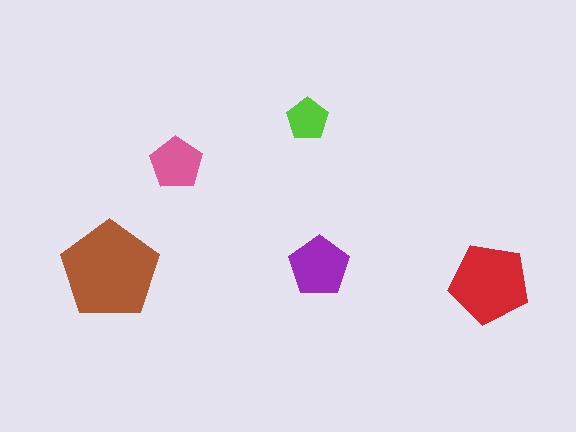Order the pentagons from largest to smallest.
the brown one, the red one, the purple one, the pink one, the lime one.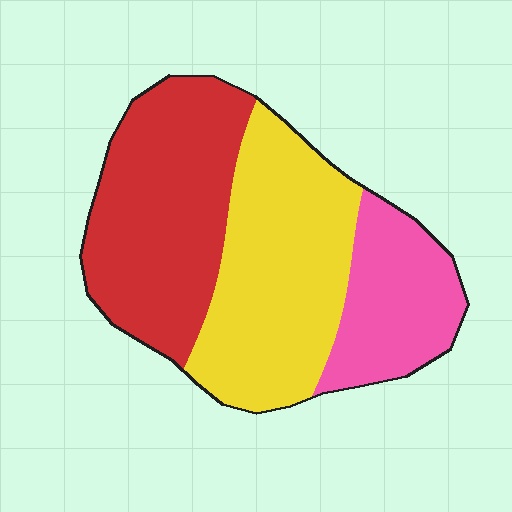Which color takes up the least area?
Pink, at roughly 20%.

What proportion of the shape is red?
Red takes up about three eighths (3/8) of the shape.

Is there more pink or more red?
Red.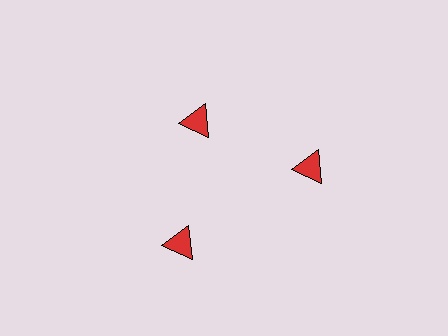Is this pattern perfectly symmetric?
No. The 3 red triangles are arranged in a ring, but one element near the 11 o'clock position is pulled inward toward the center, breaking the 3-fold rotational symmetry.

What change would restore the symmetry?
The symmetry would be restored by moving it outward, back onto the ring so that all 3 triangles sit at equal angles and equal distance from the center.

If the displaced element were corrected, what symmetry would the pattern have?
It would have 3-fold rotational symmetry — the pattern would map onto itself every 120 degrees.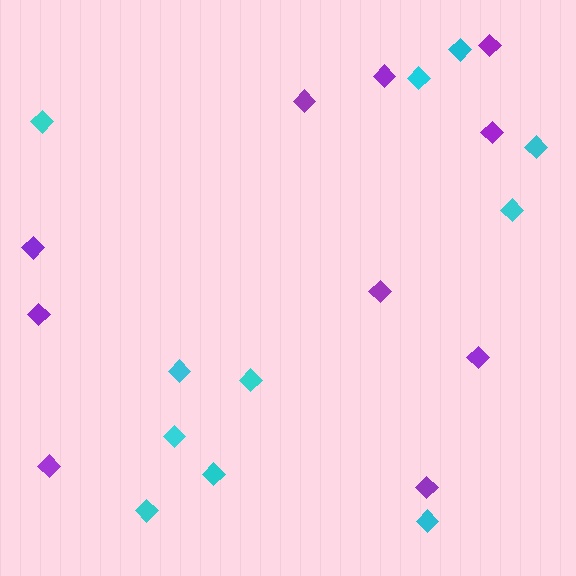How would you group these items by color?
There are 2 groups: one group of cyan diamonds (11) and one group of purple diamonds (10).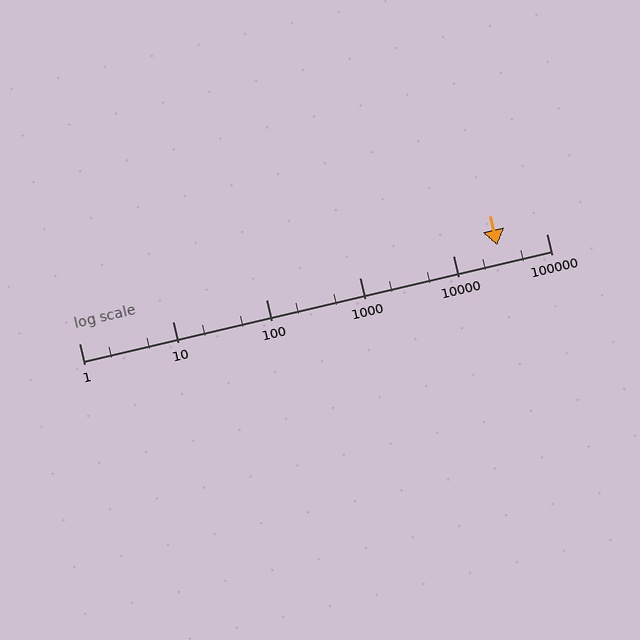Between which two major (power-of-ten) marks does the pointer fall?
The pointer is between 10000 and 100000.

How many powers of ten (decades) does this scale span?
The scale spans 5 decades, from 1 to 100000.